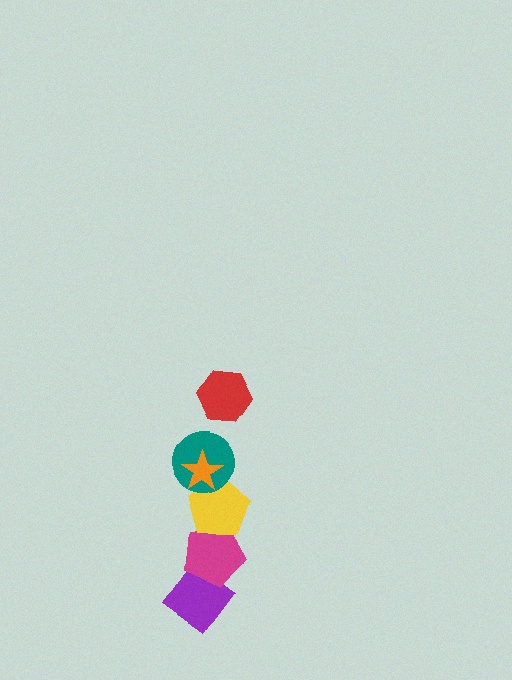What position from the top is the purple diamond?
The purple diamond is 6th from the top.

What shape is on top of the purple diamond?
The magenta pentagon is on top of the purple diamond.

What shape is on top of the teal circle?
The orange star is on top of the teal circle.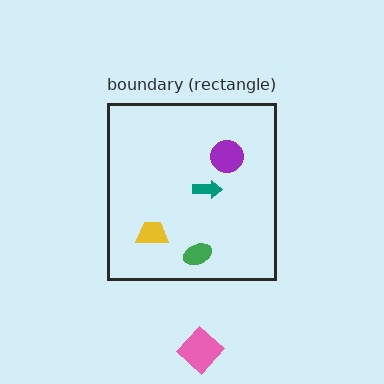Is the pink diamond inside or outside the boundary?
Outside.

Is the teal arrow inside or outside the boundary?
Inside.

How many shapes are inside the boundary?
4 inside, 1 outside.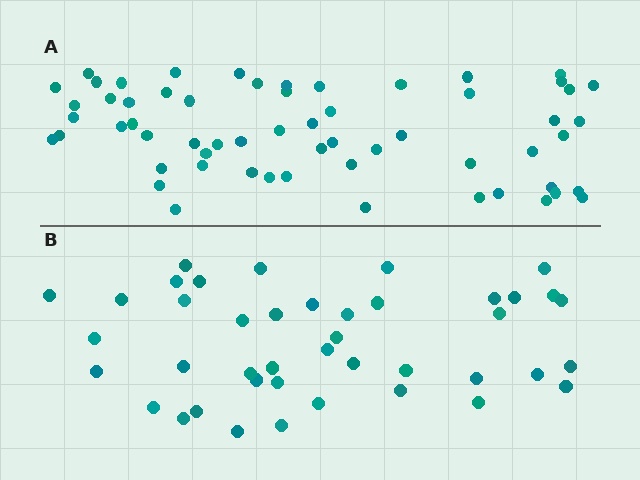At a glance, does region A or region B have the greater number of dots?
Region A (the top region) has more dots.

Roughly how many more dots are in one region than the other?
Region A has approximately 20 more dots than region B.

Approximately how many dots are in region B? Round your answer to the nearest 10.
About 40 dots. (The exact count is 42, which rounds to 40.)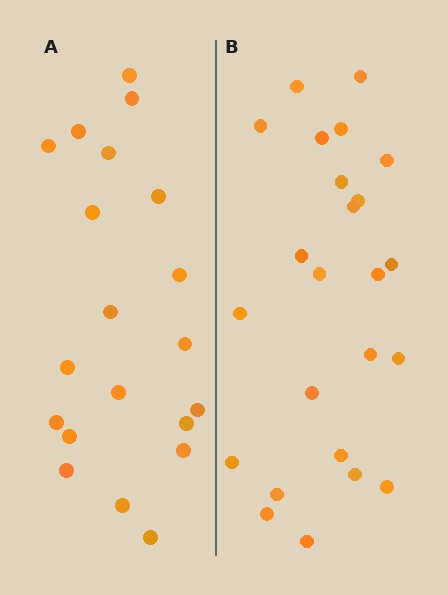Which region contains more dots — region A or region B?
Region B (the right region) has more dots.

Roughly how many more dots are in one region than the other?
Region B has about 4 more dots than region A.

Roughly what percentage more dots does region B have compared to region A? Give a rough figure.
About 20% more.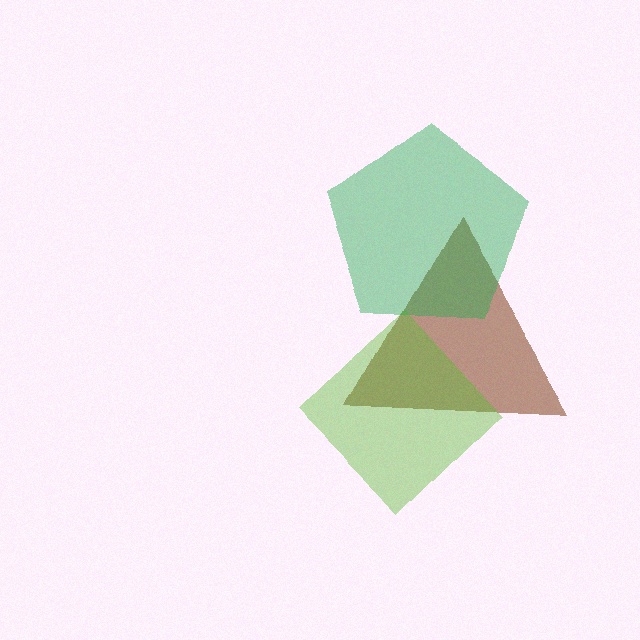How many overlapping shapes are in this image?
There are 3 overlapping shapes in the image.